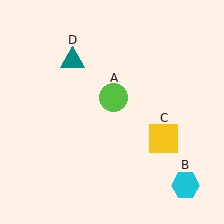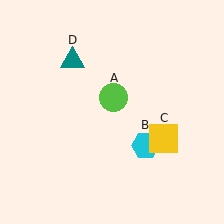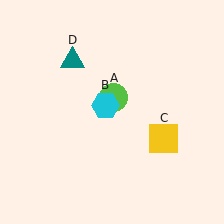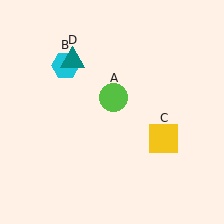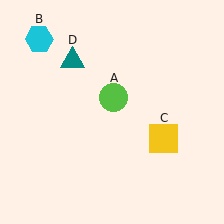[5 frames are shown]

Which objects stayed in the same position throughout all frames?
Lime circle (object A) and yellow square (object C) and teal triangle (object D) remained stationary.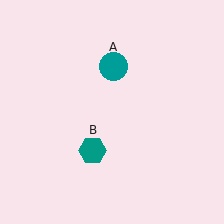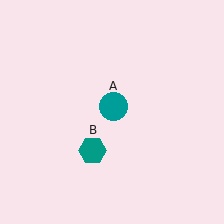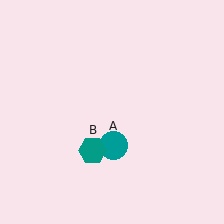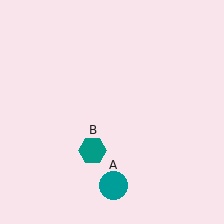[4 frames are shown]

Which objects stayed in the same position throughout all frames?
Teal hexagon (object B) remained stationary.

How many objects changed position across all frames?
1 object changed position: teal circle (object A).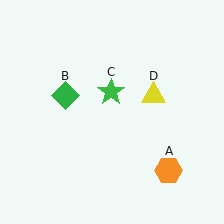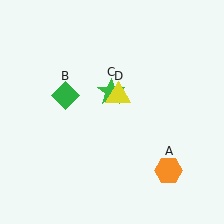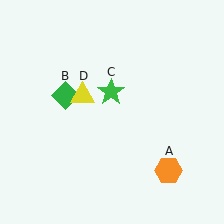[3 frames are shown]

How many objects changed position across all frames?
1 object changed position: yellow triangle (object D).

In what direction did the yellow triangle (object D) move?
The yellow triangle (object D) moved left.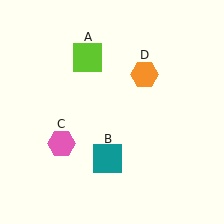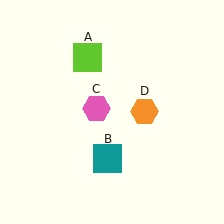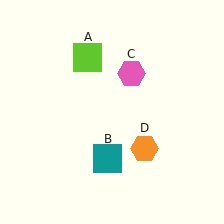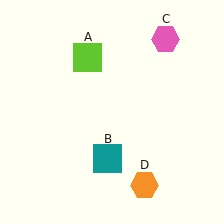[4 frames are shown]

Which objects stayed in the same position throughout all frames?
Lime square (object A) and teal square (object B) remained stationary.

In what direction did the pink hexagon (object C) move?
The pink hexagon (object C) moved up and to the right.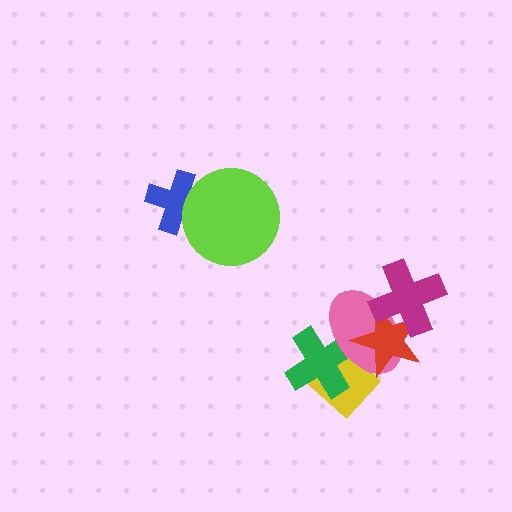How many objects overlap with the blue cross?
1 object overlaps with the blue cross.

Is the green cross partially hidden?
Yes, it is partially covered by another shape.